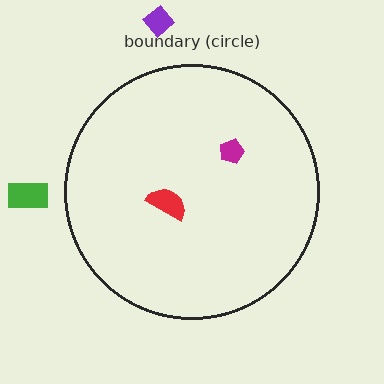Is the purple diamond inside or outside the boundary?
Outside.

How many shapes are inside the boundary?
2 inside, 2 outside.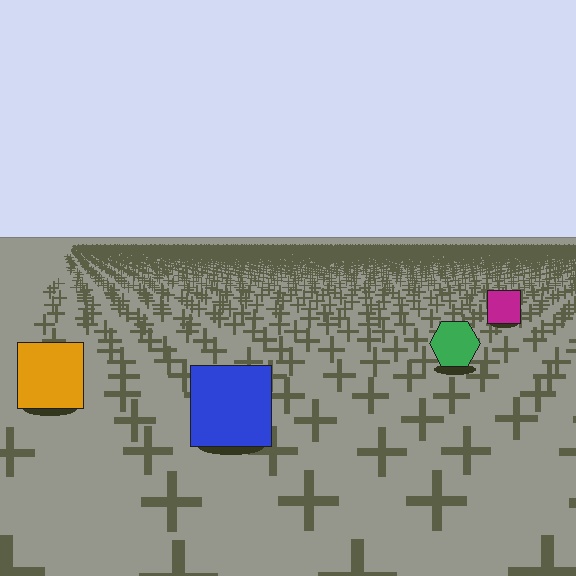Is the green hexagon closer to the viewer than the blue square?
No. The blue square is closer — you can tell from the texture gradient: the ground texture is coarser near it.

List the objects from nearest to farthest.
From nearest to farthest: the blue square, the orange square, the green hexagon, the magenta square.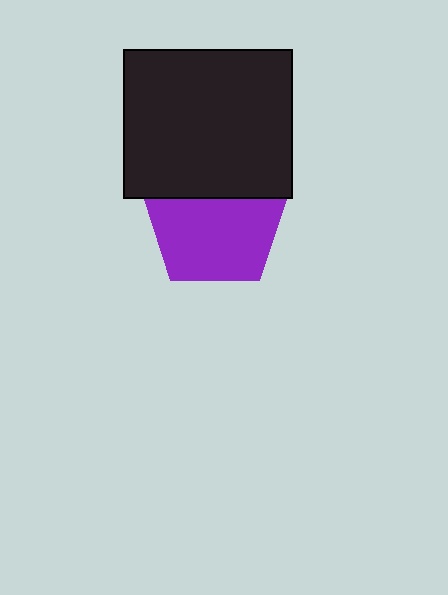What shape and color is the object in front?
The object in front is a black rectangle.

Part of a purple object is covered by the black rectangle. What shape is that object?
It is a pentagon.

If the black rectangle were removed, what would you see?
You would see the complete purple pentagon.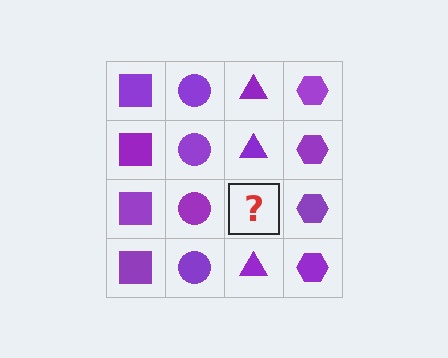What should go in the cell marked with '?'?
The missing cell should contain a purple triangle.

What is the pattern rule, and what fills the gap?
The rule is that each column has a consistent shape. The gap should be filled with a purple triangle.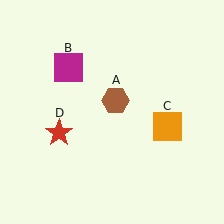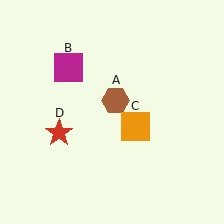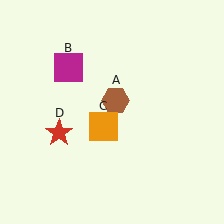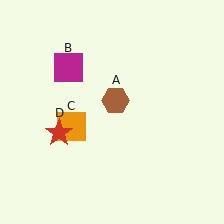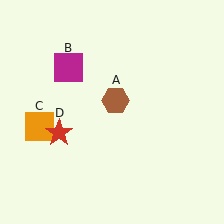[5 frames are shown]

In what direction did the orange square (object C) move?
The orange square (object C) moved left.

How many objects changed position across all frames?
1 object changed position: orange square (object C).